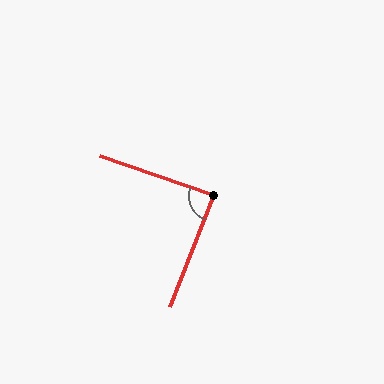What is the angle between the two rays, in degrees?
Approximately 88 degrees.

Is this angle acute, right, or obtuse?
It is approximately a right angle.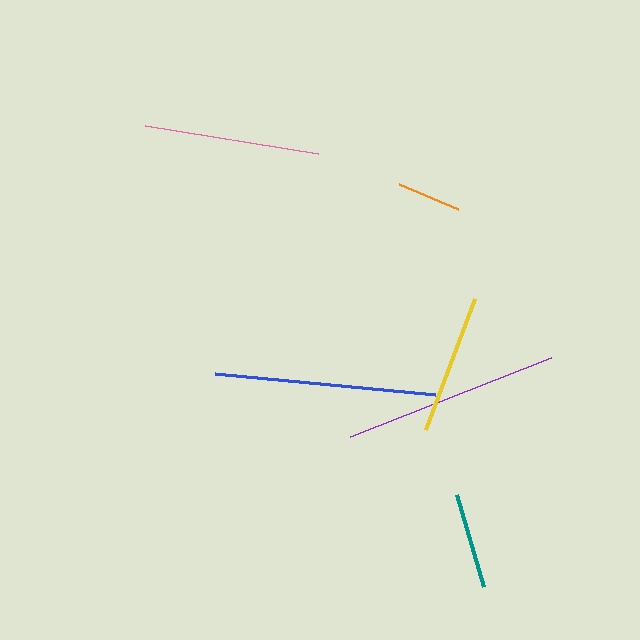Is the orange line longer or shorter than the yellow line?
The yellow line is longer than the orange line.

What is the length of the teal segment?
The teal segment is approximately 95 pixels long.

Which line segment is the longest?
The blue line is the longest at approximately 221 pixels.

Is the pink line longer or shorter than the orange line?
The pink line is longer than the orange line.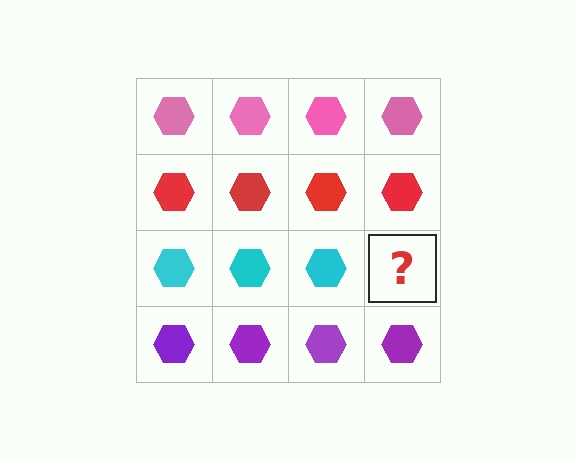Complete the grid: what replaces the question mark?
The question mark should be replaced with a cyan hexagon.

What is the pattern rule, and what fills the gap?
The rule is that each row has a consistent color. The gap should be filled with a cyan hexagon.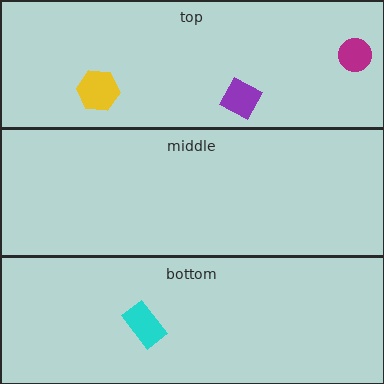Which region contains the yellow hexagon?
The top region.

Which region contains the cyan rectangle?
The bottom region.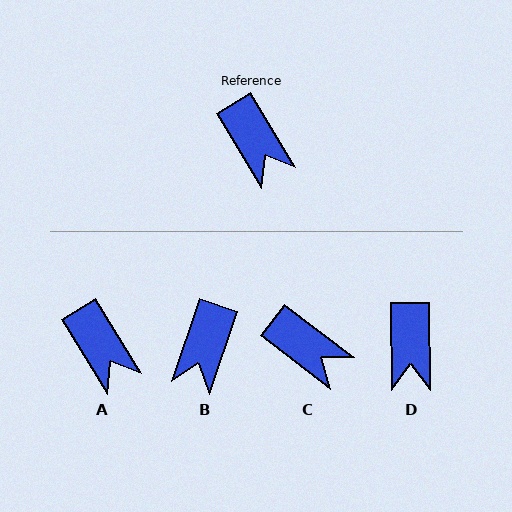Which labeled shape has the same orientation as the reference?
A.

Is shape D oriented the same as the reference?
No, it is off by about 31 degrees.